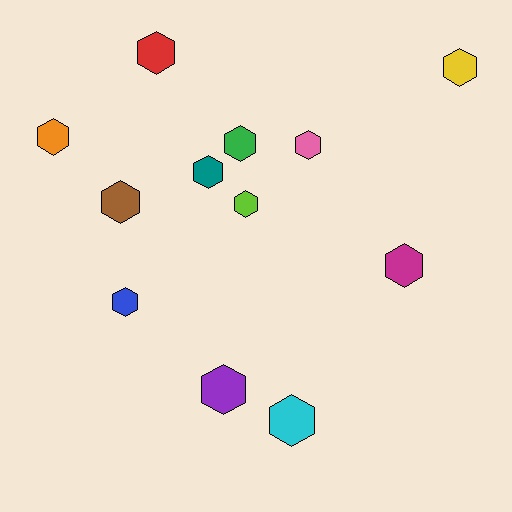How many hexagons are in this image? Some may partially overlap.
There are 12 hexagons.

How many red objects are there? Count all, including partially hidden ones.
There is 1 red object.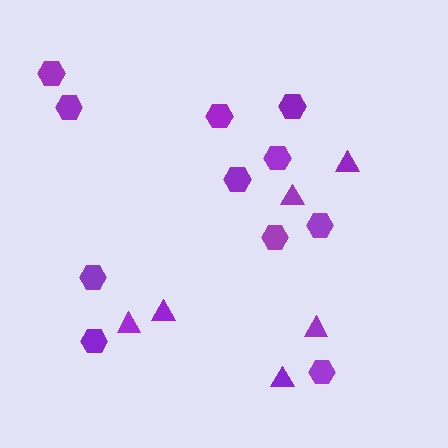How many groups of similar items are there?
There are 2 groups: one group of triangles (6) and one group of hexagons (11).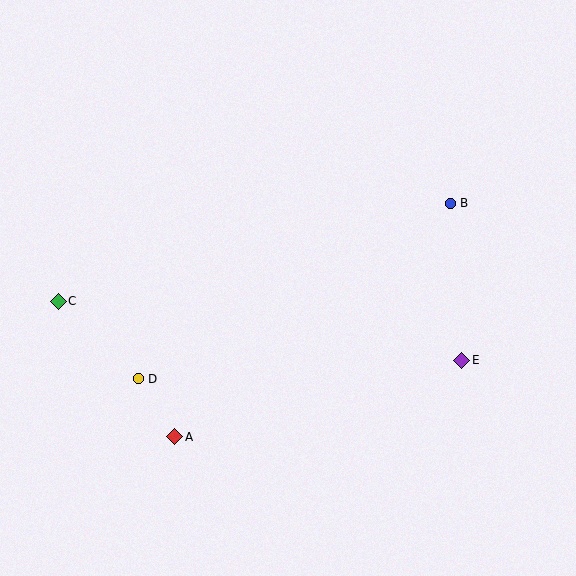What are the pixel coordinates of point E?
Point E is at (462, 360).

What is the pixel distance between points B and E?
The distance between B and E is 158 pixels.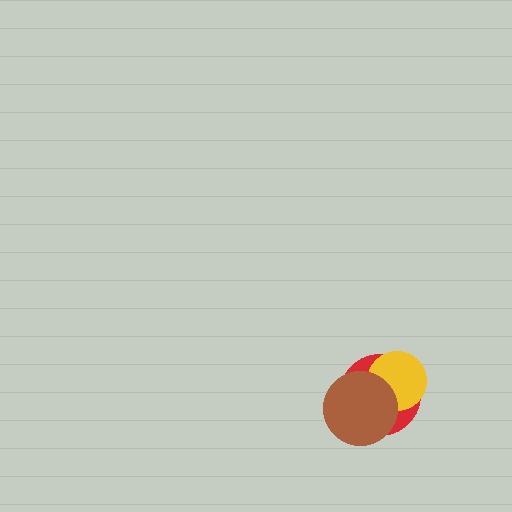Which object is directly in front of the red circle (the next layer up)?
The yellow circle is directly in front of the red circle.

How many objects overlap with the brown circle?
2 objects overlap with the brown circle.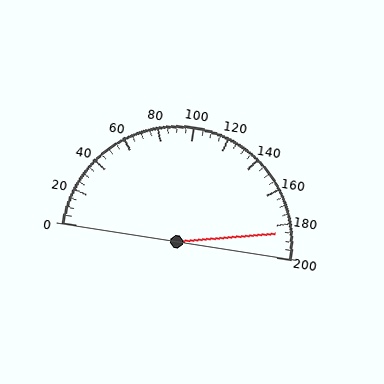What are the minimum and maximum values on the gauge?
The gauge ranges from 0 to 200.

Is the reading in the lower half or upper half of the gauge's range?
The reading is in the upper half of the range (0 to 200).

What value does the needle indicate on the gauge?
The needle indicates approximately 185.